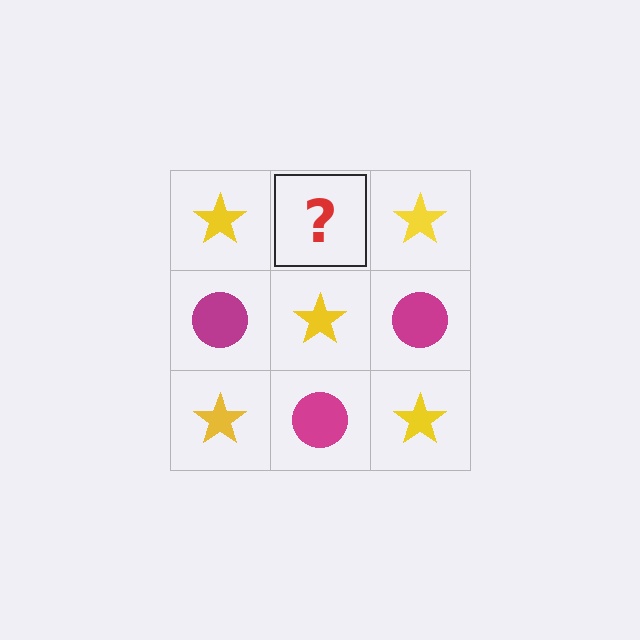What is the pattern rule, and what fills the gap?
The rule is that it alternates yellow star and magenta circle in a checkerboard pattern. The gap should be filled with a magenta circle.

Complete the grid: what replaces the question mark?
The question mark should be replaced with a magenta circle.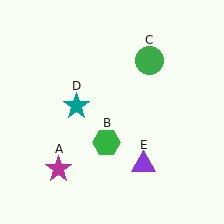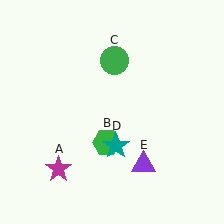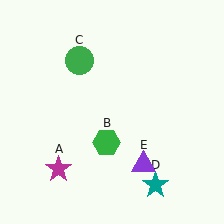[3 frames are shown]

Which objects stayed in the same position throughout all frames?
Magenta star (object A) and green hexagon (object B) and purple triangle (object E) remained stationary.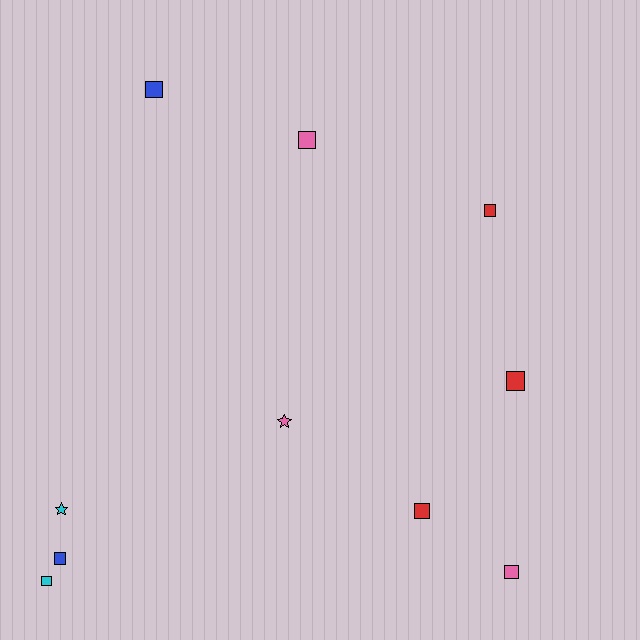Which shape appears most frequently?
Square, with 8 objects.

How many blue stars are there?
There are no blue stars.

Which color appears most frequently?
Pink, with 3 objects.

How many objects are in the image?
There are 10 objects.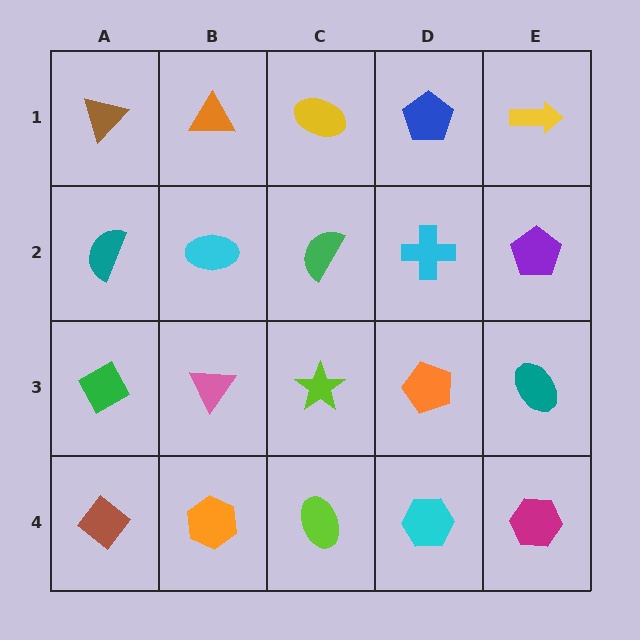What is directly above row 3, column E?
A purple pentagon.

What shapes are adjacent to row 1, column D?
A cyan cross (row 2, column D), a yellow ellipse (row 1, column C), a yellow arrow (row 1, column E).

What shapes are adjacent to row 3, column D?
A cyan cross (row 2, column D), a cyan hexagon (row 4, column D), a lime star (row 3, column C), a teal ellipse (row 3, column E).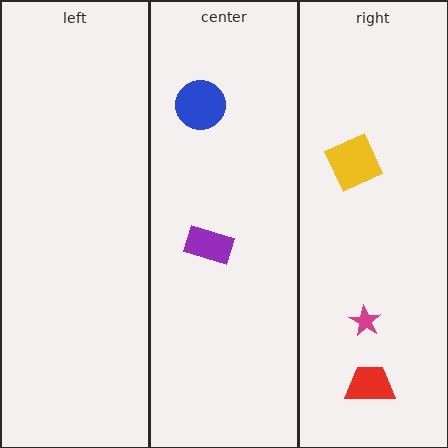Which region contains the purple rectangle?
The center region.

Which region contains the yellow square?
The right region.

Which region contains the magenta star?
The right region.